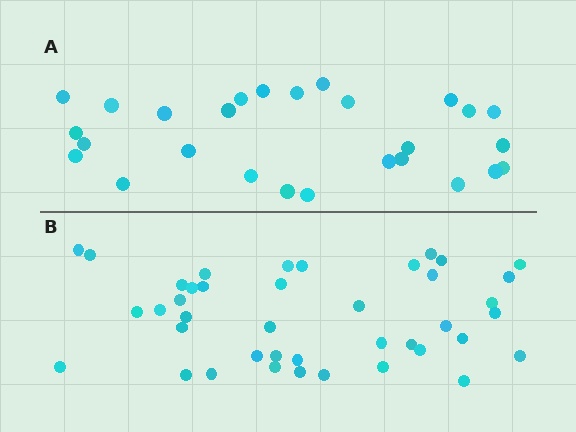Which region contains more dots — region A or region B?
Region B (the bottom region) has more dots.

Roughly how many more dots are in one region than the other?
Region B has approximately 15 more dots than region A.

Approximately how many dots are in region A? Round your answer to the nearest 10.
About 30 dots. (The exact count is 27, which rounds to 30.)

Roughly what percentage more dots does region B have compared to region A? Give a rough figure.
About 50% more.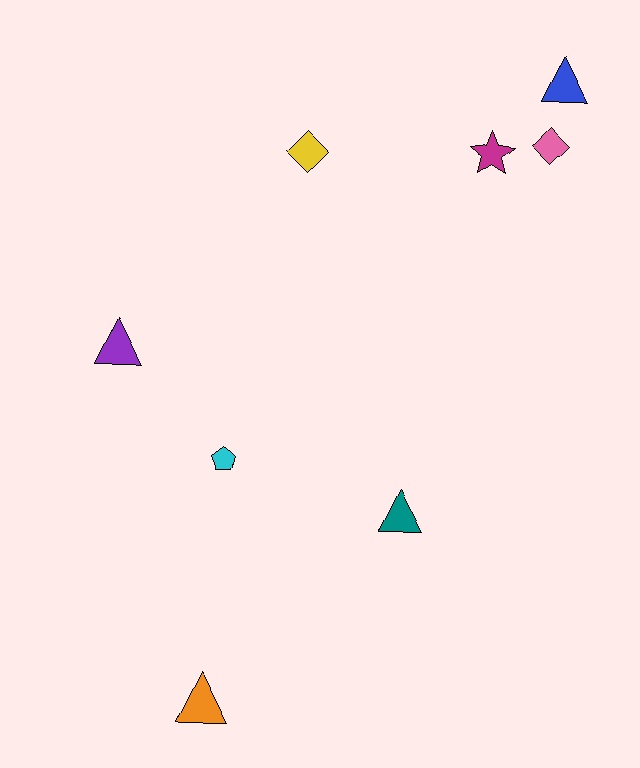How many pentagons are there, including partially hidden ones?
There is 1 pentagon.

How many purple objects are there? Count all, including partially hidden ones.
There is 1 purple object.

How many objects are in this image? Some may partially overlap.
There are 8 objects.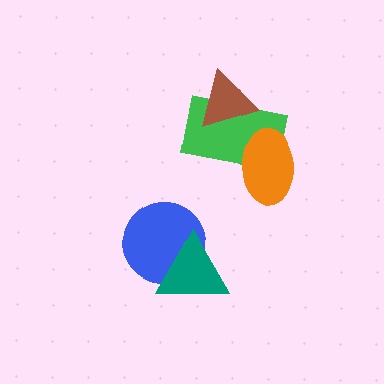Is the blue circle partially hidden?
Yes, it is partially covered by another shape.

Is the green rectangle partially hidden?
Yes, it is partially covered by another shape.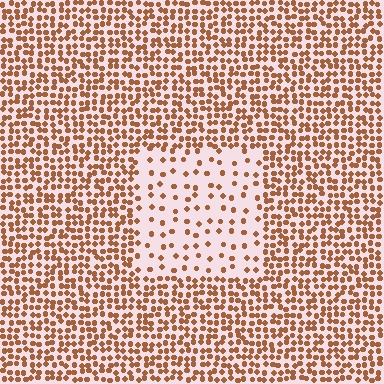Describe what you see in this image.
The image contains small brown elements arranged at two different densities. A rectangle-shaped region is visible where the elements are less densely packed than the surrounding area.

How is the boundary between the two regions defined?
The boundary is defined by a change in element density (approximately 2.9x ratio). All elements are the same color, size, and shape.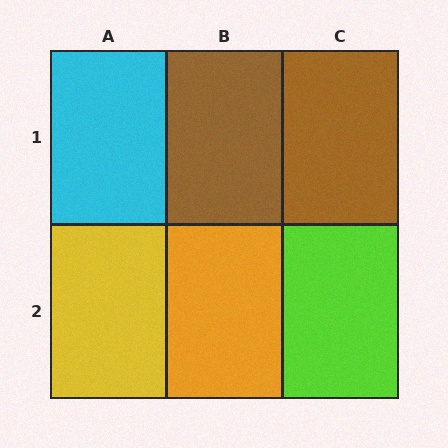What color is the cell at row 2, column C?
Lime.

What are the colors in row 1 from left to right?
Cyan, brown, brown.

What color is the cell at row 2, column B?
Orange.